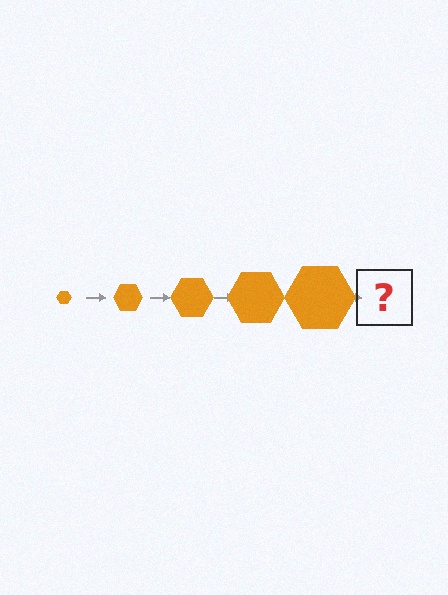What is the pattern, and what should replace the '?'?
The pattern is that the hexagon gets progressively larger each step. The '?' should be an orange hexagon, larger than the previous one.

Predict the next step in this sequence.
The next step is an orange hexagon, larger than the previous one.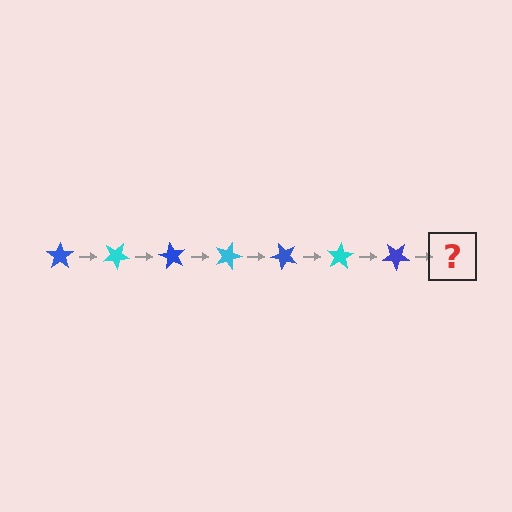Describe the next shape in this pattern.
It should be a cyan star, rotated 210 degrees from the start.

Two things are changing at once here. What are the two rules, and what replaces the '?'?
The two rules are that it rotates 30 degrees each step and the color cycles through blue and cyan. The '?' should be a cyan star, rotated 210 degrees from the start.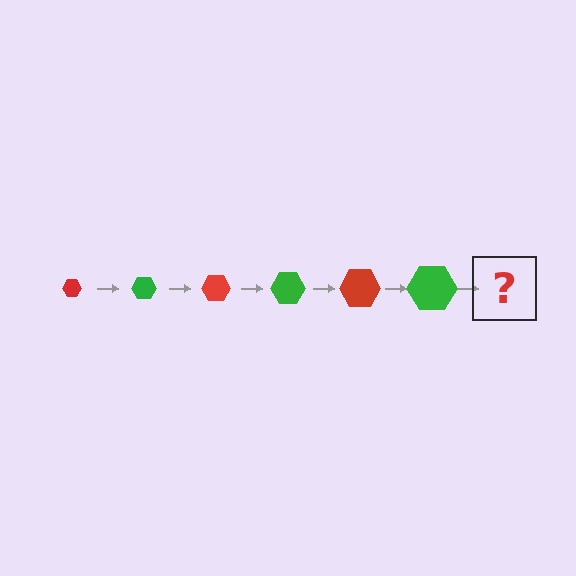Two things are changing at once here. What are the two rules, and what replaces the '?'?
The two rules are that the hexagon grows larger each step and the color cycles through red and green. The '?' should be a red hexagon, larger than the previous one.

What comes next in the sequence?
The next element should be a red hexagon, larger than the previous one.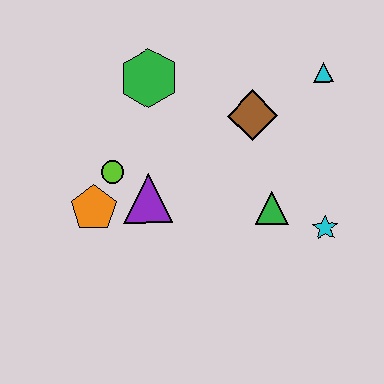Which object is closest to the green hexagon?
The lime circle is closest to the green hexagon.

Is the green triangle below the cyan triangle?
Yes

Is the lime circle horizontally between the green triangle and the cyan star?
No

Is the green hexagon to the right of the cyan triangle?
No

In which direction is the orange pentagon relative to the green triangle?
The orange pentagon is to the left of the green triangle.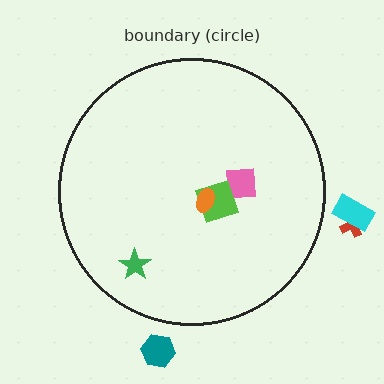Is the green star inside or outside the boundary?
Inside.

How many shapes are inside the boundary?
4 inside, 3 outside.